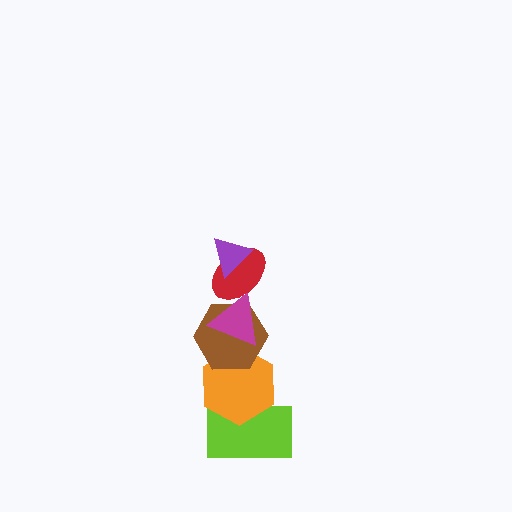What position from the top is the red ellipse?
The red ellipse is 2nd from the top.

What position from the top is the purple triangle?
The purple triangle is 1st from the top.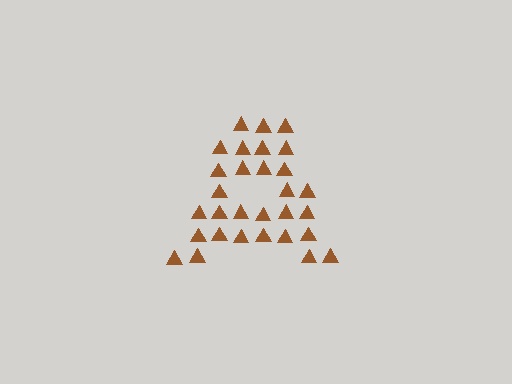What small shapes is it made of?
It is made of small triangles.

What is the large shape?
The large shape is the letter A.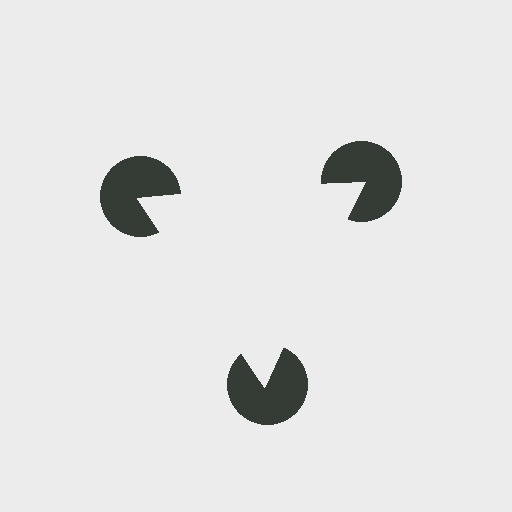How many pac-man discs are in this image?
There are 3 — one at each vertex of the illusory triangle.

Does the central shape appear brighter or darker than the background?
It typically appears slightly brighter than the background, even though no actual brightness change is drawn.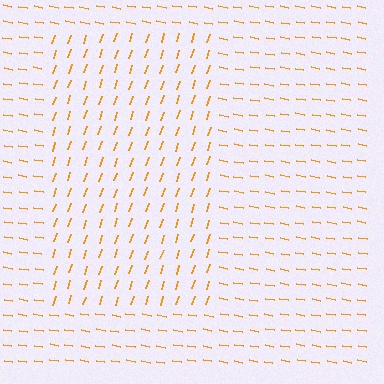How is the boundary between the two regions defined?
The boundary is defined purely by a change in line orientation (approximately 82 degrees difference). All lines are the same color and thickness.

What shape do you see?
I see a rectangle.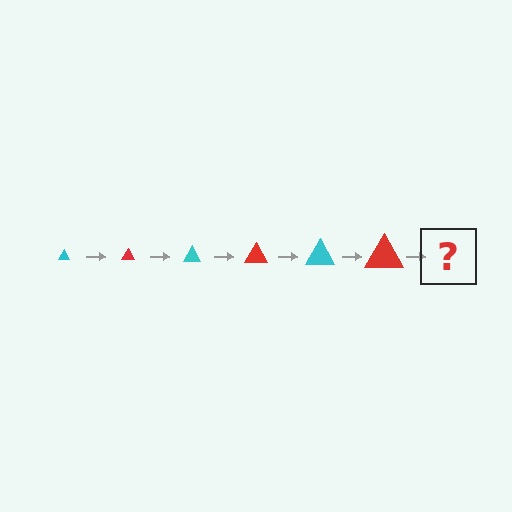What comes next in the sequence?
The next element should be a cyan triangle, larger than the previous one.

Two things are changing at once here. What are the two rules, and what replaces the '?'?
The two rules are that the triangle grows larger each step and the color cycles through cyan and red. The '?' should be a cyan triangle, larger than the previous one.